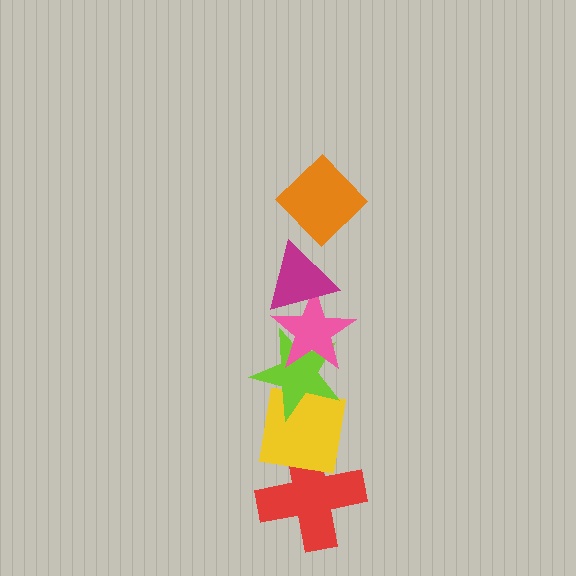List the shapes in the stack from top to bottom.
From top to bottom: the orange diamond, the magenta triangle, the pink star, the lime star, the yellow square, the red cross.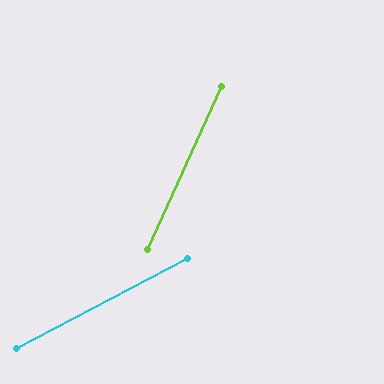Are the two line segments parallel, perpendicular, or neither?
Neither parallel nor perpendicular — they differ by about 38°.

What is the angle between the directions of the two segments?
Approximately 38 degrees.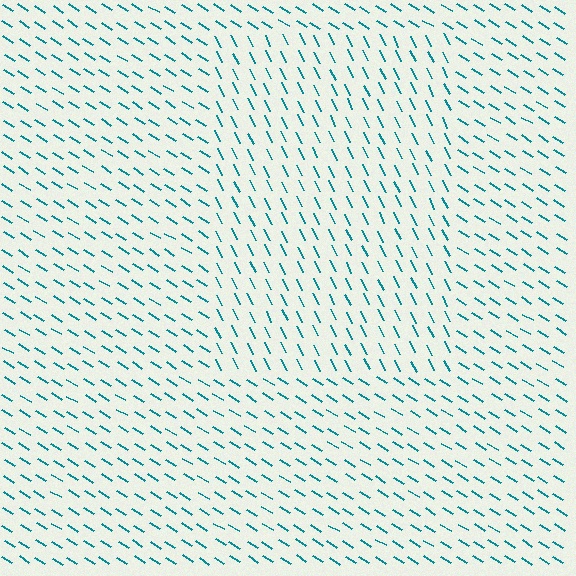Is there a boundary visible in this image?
Yes, there is a texture boundary formed by a change in line orientation.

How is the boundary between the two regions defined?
The boundary is defined purely by a change in line orientation (approximately 32 degrees difference). All lines are the same color and thickness.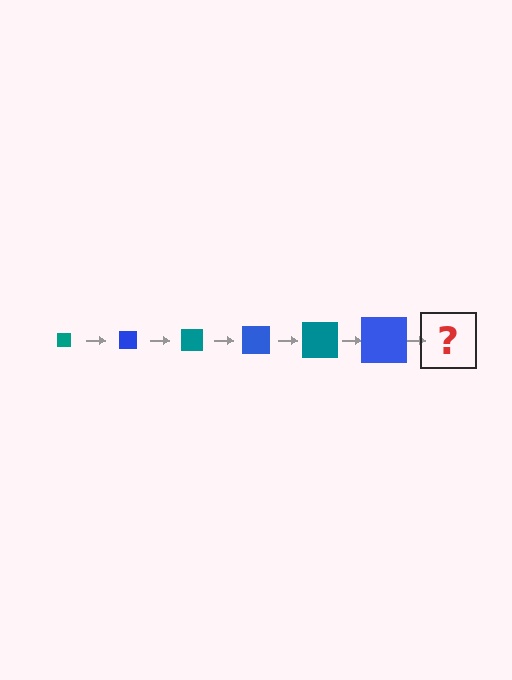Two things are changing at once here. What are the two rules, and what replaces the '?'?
The two rules are that the square grows larger each step and the color cycles through teal and blue. The '?' should be a teal square, larger than the previous one.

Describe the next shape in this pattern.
It should be a teal square, larger than the previous one.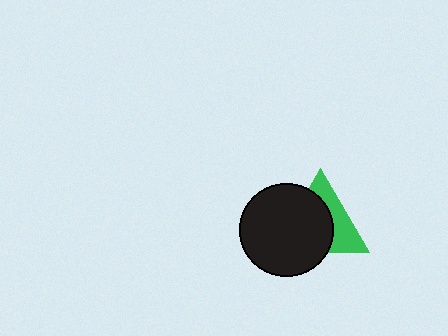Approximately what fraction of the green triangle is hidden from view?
Roughly 59% of the green triangle is hidden behind the black circle.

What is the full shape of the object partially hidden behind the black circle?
The partially hidden object is a green triangle.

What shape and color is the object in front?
The object in front is a black circle.